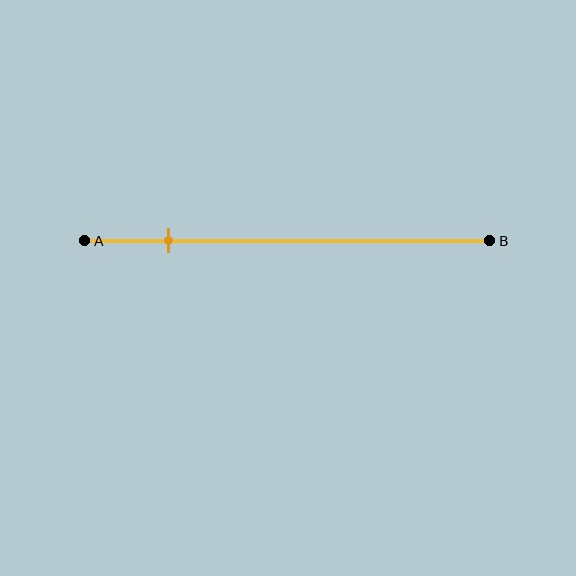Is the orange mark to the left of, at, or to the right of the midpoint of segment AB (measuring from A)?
The orange mark is to the left of the midpoint of segment AB.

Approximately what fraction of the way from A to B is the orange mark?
The orange mark is approximately 20% of the way from A to B.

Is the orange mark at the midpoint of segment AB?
No, the mark is at about 20% from A, not at the 50% midpoint.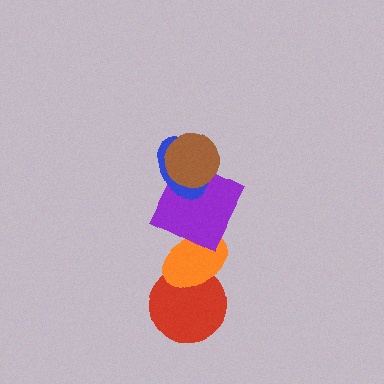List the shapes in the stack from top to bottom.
From top to bottom: the brown circle, the blue ellipse, the purple square, the orange ellipse, the red circle.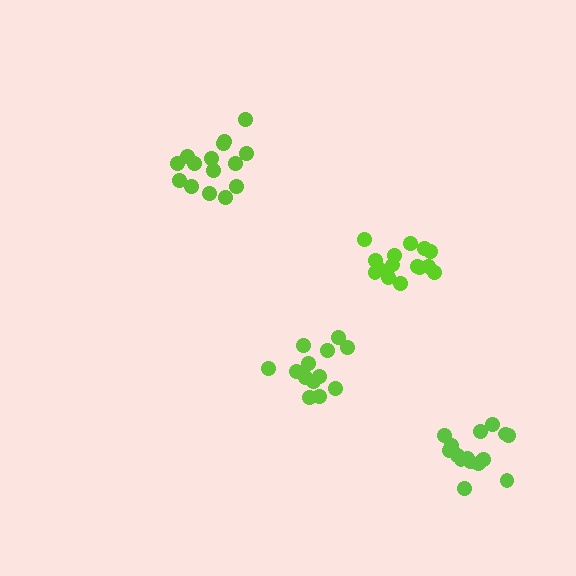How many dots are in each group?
Group 1: 15 dots, Group 2: 13 dots, Group 3: 15 dots, Group 4: 16 dots (59 total).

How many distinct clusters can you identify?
There are 4 distinct clusters.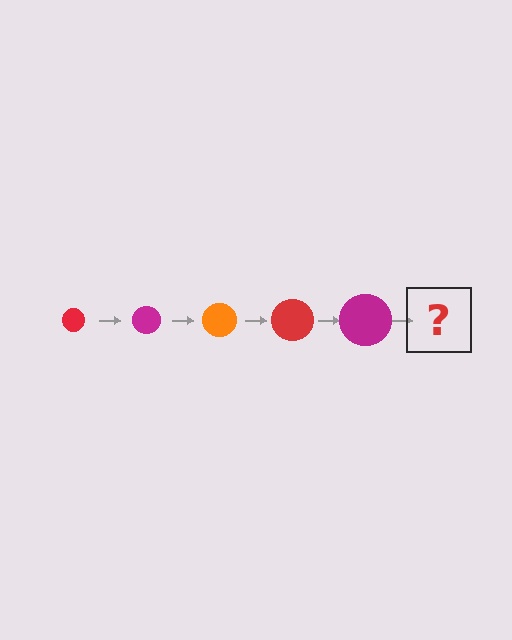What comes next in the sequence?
The next element should be an orange circle, larger than the previous one.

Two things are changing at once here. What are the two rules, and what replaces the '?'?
The two rules are that the circle grows larger each step and the color cycles through red, magenta, and orange. The '?' should be an orange circle, larger than the previous one.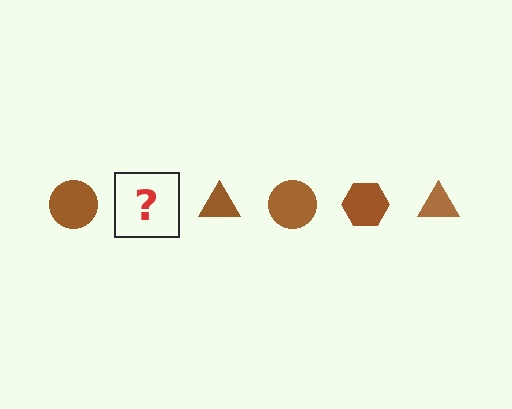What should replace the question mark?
The question mark should be replaced with a brown hexagon.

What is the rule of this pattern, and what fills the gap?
The rule is that the pattern cycles through circle, hexagon, triangle shapes in brown. The gap should be filled with a brown hexagon.